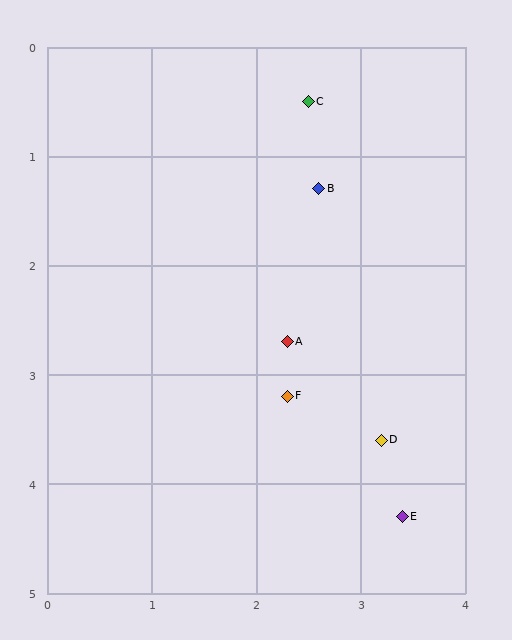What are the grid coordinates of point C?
Point C is at approximately (2.5, 0.5).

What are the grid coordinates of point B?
Point B is at approximately (2.6, 1.3).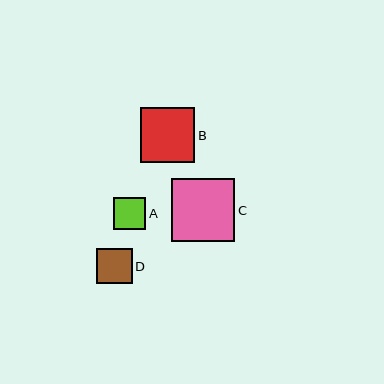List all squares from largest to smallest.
From largest to smallest: C, B, D, A.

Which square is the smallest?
Square A is the smallest with a size of approximately 32 pixels.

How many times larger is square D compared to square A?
Square D is approximately 1.1 times the size of square A.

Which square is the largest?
Square C is the largest with a size of approximately 63 pixels.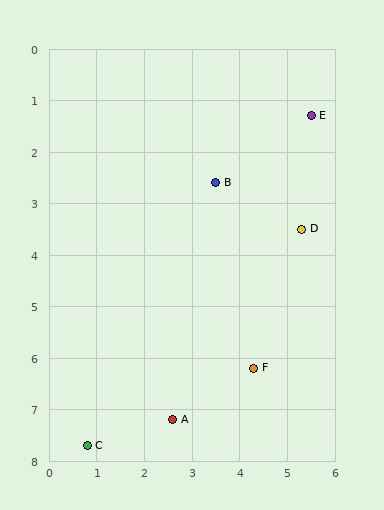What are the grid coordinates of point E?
Point E is at approximately (5.5, 1.3).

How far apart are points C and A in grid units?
Points C and A are about 1.9 grid units apart.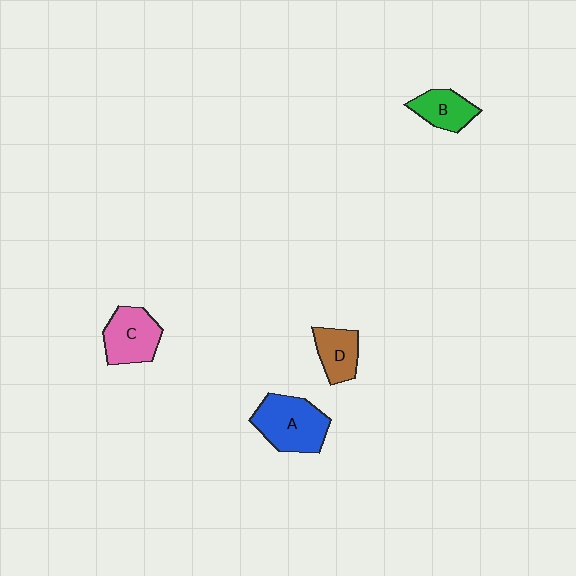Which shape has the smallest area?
Shape D (brown).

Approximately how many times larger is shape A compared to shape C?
Approximately 1.3 times.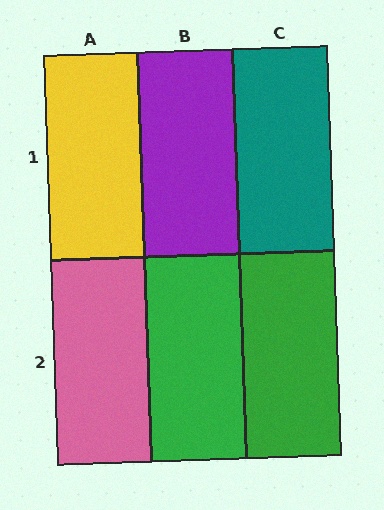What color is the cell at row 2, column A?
Pink.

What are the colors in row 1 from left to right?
Yellow, purple, teal.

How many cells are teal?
1 cell is teal.